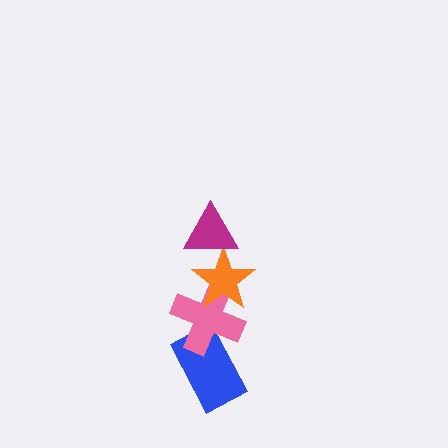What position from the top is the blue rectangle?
The blue rectangle is 4th from the top.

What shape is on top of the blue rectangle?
The pink cross is on top of the blue rectangle.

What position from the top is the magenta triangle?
The magenta triangle is 1st from the top.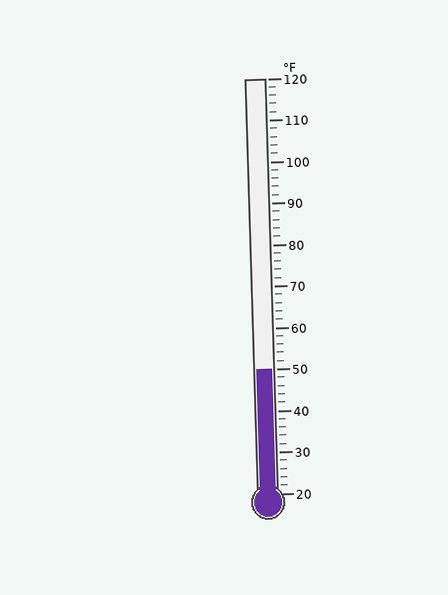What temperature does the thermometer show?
The thermometer shows approximately 50°F.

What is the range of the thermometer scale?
The thermometer scale ranges from 20°F to 120°F.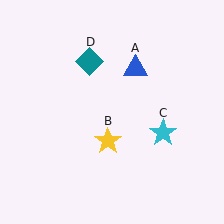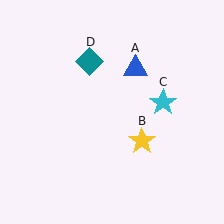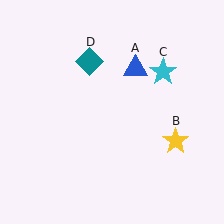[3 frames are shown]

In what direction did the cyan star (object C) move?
The cyan star (object C) moved up.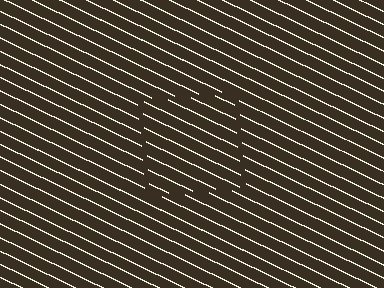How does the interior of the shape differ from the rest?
The interior of the shape contains the same grating, shifted by half a period — the contour is defined by the phase discontinuity where line-ends from the inner and outer gratings abut.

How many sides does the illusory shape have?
4 sides — the line-ends trace a square.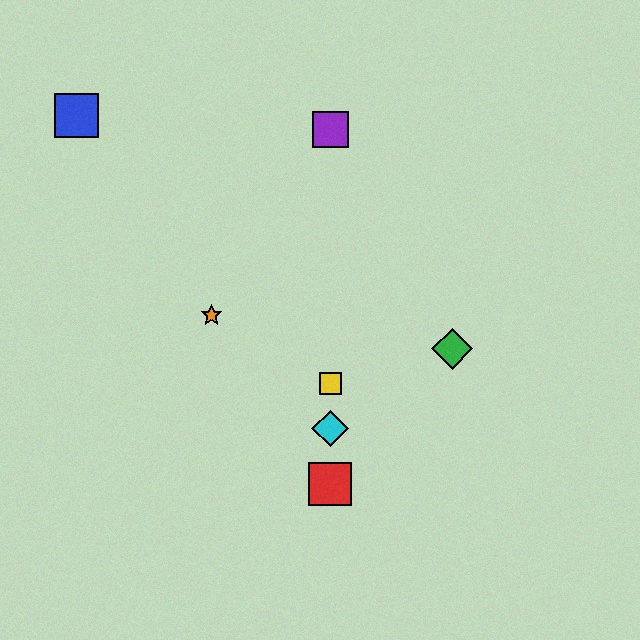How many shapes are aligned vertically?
4 shapes (the red square, the yellow square, the purple square, the cyan diamond) are aligned vertically.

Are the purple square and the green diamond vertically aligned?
No, the purple square is at x≈330 and the green diamond is at x≈452.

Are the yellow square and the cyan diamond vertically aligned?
Yes, both are at x≈330.